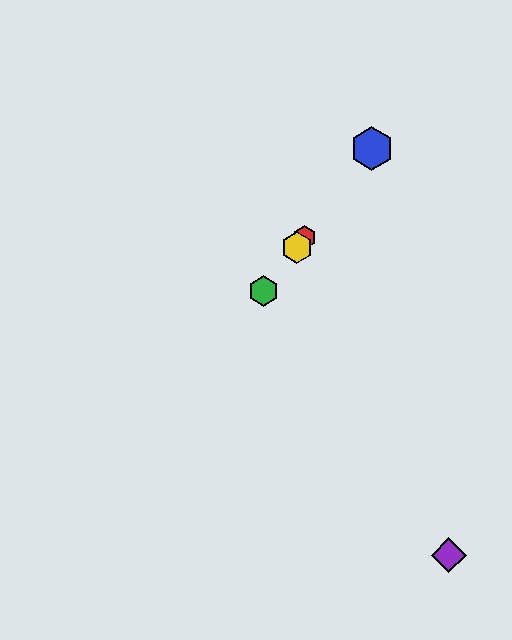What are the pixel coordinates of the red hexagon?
The red hexagon is at (305, 237).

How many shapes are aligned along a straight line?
4 shapes (the red hexagon, the blue hexagon, the green hexagon, the yellow hexagon) are aligned along a straight line.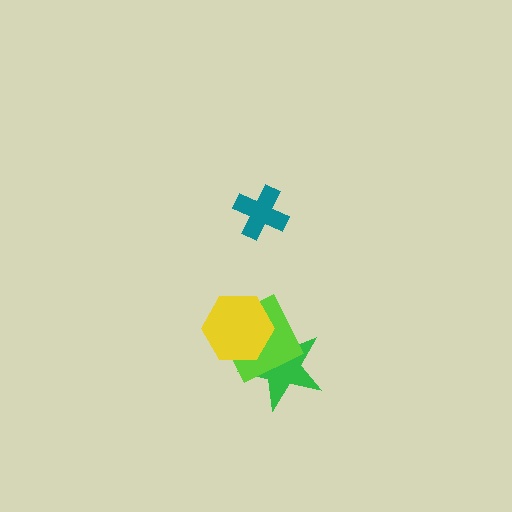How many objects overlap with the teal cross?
0 objects overlap with the teal cross.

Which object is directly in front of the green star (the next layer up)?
The lime diamond is directly in front of the green star.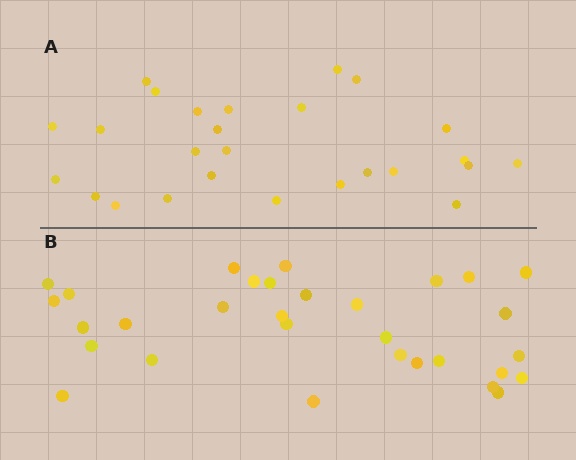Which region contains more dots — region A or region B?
Region B (the bottom region) has more dots.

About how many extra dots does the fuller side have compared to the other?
Region B has about 5 more dots than region A.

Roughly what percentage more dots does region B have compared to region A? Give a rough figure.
About 20% more.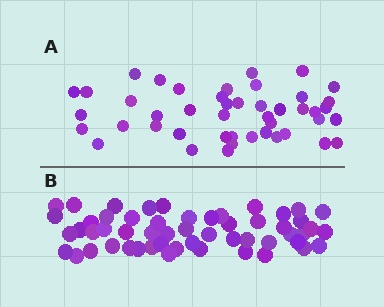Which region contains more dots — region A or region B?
Region B (the bottom region) has more dots.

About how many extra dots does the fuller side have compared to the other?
Region B has roughly 8 or so more dots than region A.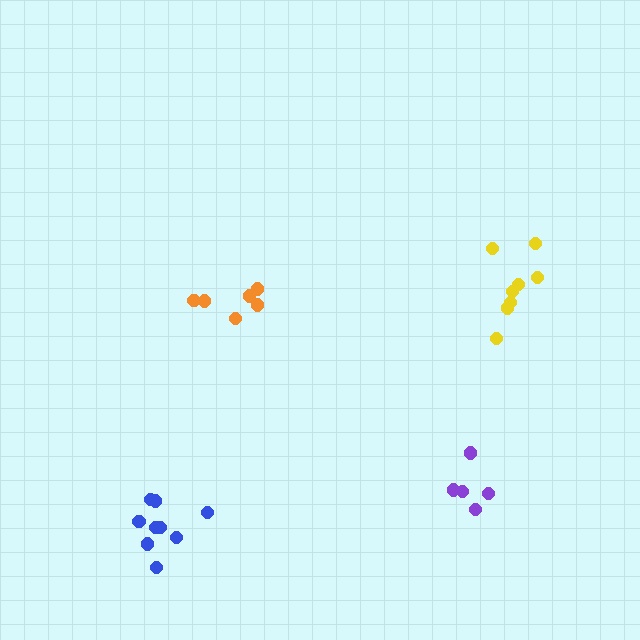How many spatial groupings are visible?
There are 4 spatial groupings.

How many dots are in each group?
Group 1: 6 dots, Group 2: 5 dots, Group 3: 9 dots, Group 4: 8 dots (28 total).